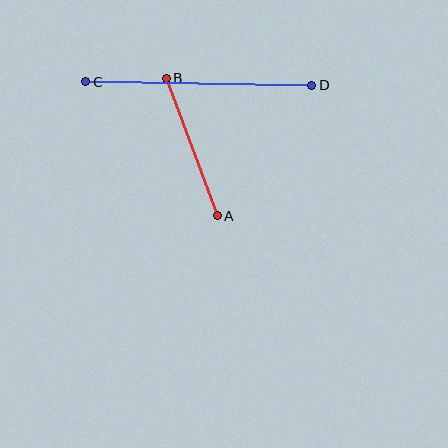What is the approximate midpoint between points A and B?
The midpoint is at approximately (192, 147) pixels.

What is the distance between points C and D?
The distance is approximately 226 pixels.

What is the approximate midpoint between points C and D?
The midpoint is at approximately (199, 84) pixels.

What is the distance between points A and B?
The distance is approximately 146 pixels.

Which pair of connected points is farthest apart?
Points C and D are farthest apart.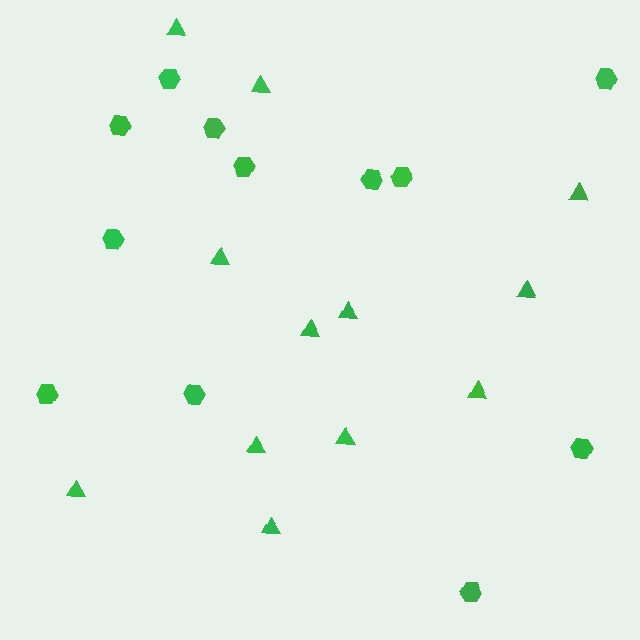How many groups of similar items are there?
There are 2 groups: one group of hexagons (12) and one group of triangles (12).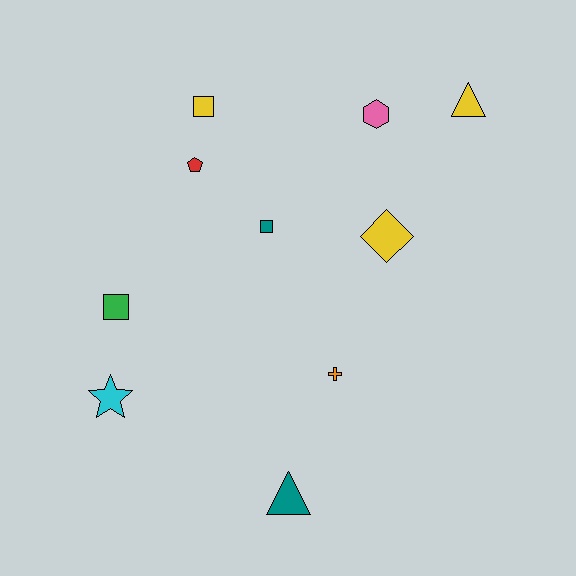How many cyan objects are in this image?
There is 1 cyan object.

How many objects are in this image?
There are 10 objects.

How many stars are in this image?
There is 1 star.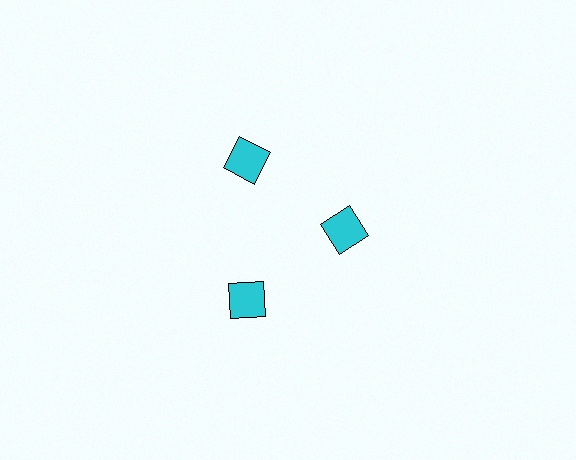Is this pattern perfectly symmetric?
No. The 3 cyan squares are arranged in a ring, but one element near the 3 o'clock position is pulled inward toward the center, breaking the 3-fold rotational symmetry.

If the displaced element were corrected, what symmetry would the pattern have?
It would have 3-fold rotational symmetry — the pattern would map onto itself every 120 degrees.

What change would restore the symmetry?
The symmetry would be restored by moving it outward, back onto the ring so that all 3 squares sit at equal angles and equal distance from the center.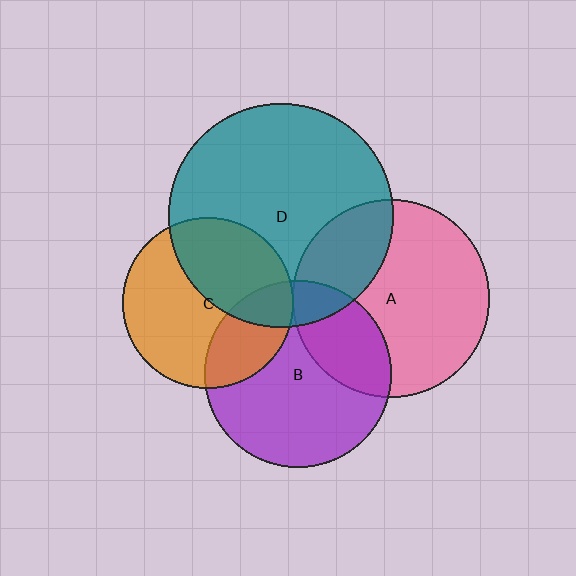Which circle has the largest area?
Circle D (teal).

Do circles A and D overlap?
Yes.